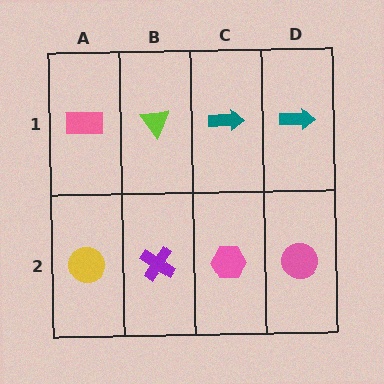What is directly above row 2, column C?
A teal arrow.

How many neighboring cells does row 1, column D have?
2.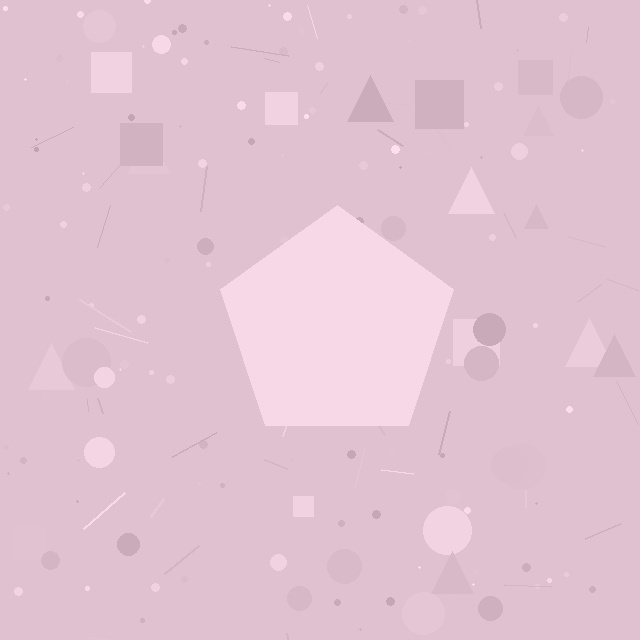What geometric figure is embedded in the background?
A pentagon is embedded in the background.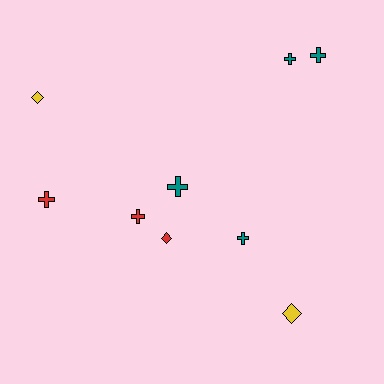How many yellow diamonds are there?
There are 2 yellow diamonds.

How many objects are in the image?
There are 9 objects.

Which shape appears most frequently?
Cross, with 6 objects.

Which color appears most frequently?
Teal, with 4 objects.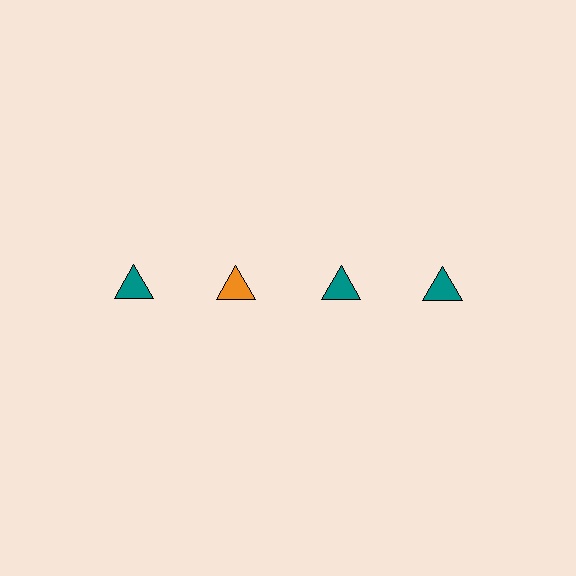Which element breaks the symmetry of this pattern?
The orange triangle in the top row, second from left column breaks the symmetry. All other shapes are teal triangles.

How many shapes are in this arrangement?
There are 4 shapes arranged in a grid pattern.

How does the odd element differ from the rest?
It has a different color: orange instead of teal.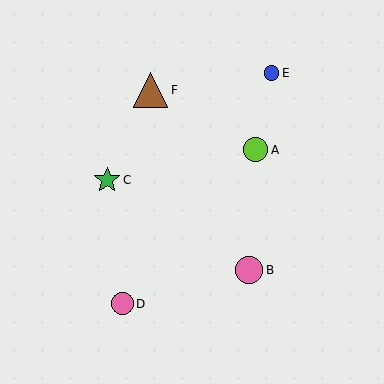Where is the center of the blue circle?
The center of the blue circle is at (271, 73).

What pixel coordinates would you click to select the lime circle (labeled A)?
Click at (255, 150) to select the lime circle A.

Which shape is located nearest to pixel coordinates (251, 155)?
The lime circle (labeled A) at (255, 150) is nearest to that location.